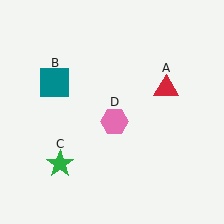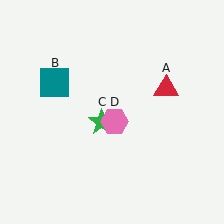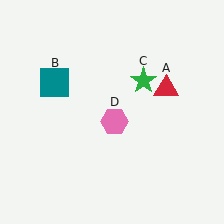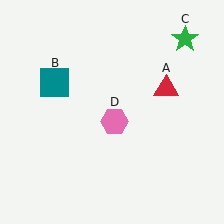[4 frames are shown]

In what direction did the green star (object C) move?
The green star (object C) moved up and to the right.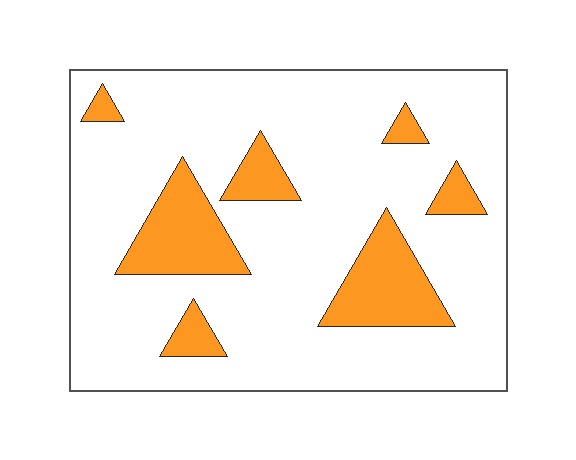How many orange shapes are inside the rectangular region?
7.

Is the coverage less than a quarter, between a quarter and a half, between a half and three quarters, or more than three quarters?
Less than a quarter.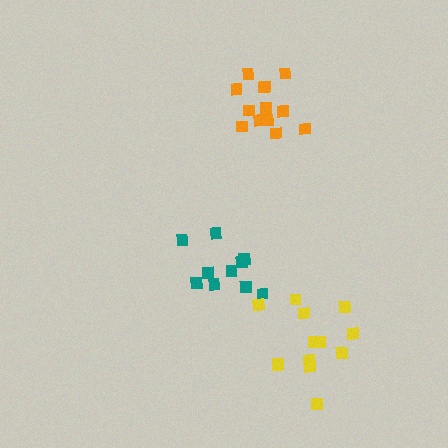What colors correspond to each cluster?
The clusters are colored: teal, yellow, orange.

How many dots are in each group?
Group 1: 10 dots, Group 2: 13 dots, Group 3: 13 dots (36 total).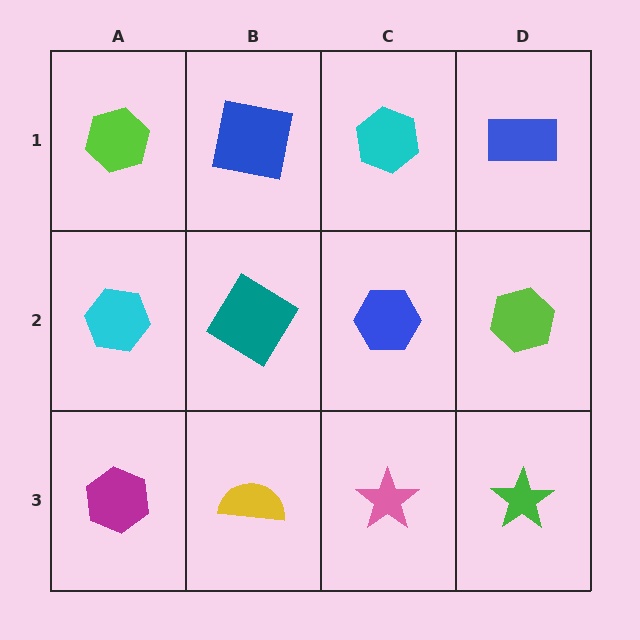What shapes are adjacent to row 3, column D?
A lime hexagon (row 2, column D), a pink star (row 3, column C).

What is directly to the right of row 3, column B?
A pink star.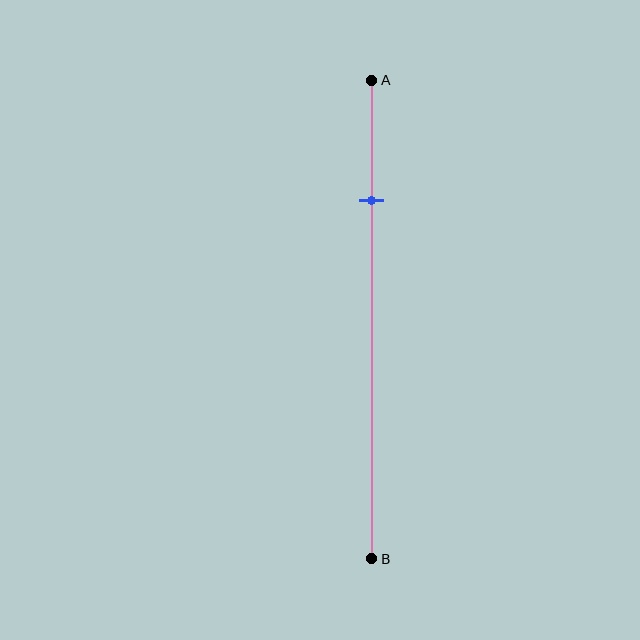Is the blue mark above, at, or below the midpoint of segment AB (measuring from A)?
The blue mark is above the midpoint of segment AB.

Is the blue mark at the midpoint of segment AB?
No, the mark is at about 25% from A, not at the 50% midpoint.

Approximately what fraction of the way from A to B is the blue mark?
The blue mark is approximately 25% of the way from A to B.